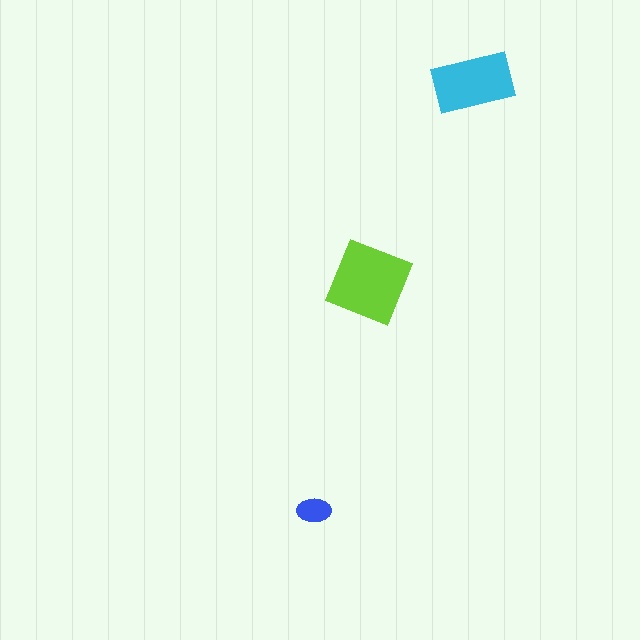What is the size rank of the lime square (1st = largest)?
1st.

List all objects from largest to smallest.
The lime square, the cyan rectangle, the blue ellipse.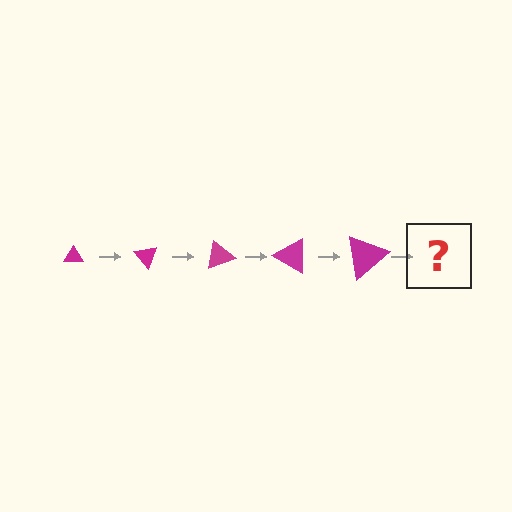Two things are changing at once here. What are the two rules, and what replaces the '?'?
The two rules are that the triangle grows larger each step and it rotates 50 degrees each step. The '?' should be a triangle, larger than the previous one and rotated 250 degrees from the start.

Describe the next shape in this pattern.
It should be a triangle, larger than the previous one and rotated 250 degrees from the start.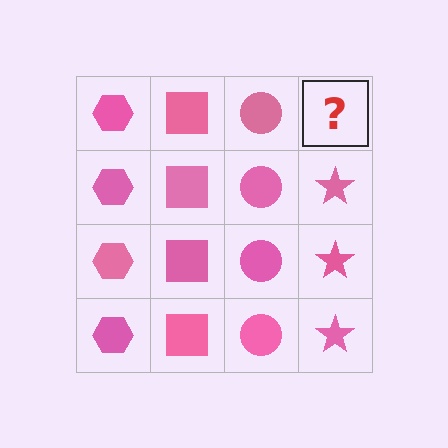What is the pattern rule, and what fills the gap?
The rule is that each column has a consistent shape. The gap should be filled with a pink star.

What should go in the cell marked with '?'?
The missing cell should contain a pink star.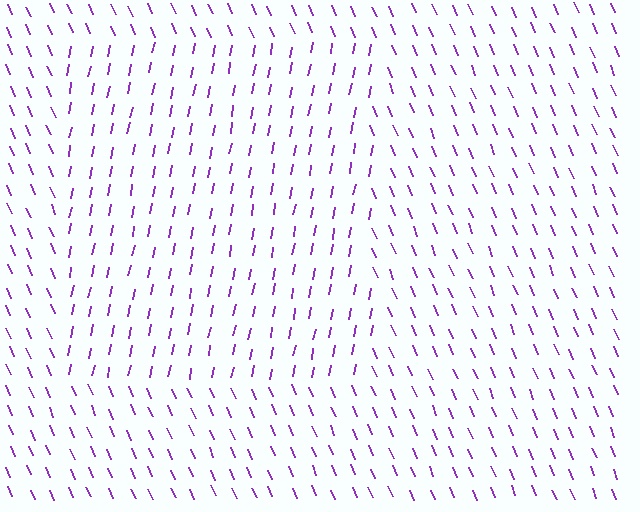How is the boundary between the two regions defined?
The boundary is defined purely by a change in line orientation (approximately 34 degrees difference). All lines are the same color and thickness.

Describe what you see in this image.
The image is filled with small purple line segments. A rectangle region in the image has lines oriented differently from the surrounding lines, creating a visible texture boundary.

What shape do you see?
I see a rectangle.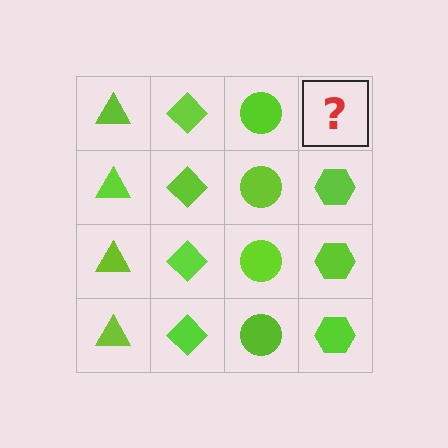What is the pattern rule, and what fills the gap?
The rule is that each column has a consistent shape. The gap should be filled with a lime hexagon.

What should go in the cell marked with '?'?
The missing cell should contain a lime hexagon.